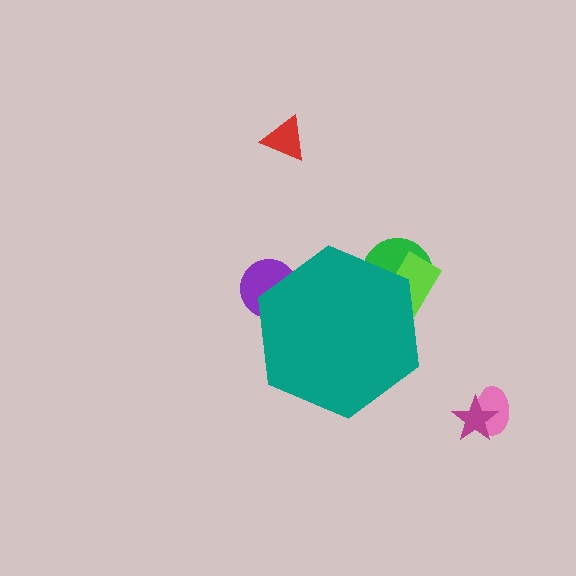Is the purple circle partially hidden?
Yes, the purple circle is partially hidden behind the teal hexagon.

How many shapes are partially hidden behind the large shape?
3 shapes are partially hidden.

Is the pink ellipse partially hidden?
No, the pink ellipse is fully visible.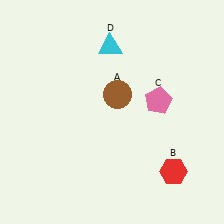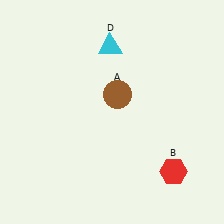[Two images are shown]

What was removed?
The pink pentagon (C) was removed in Image 2.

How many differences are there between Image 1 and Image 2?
There is 1 difference between the two images.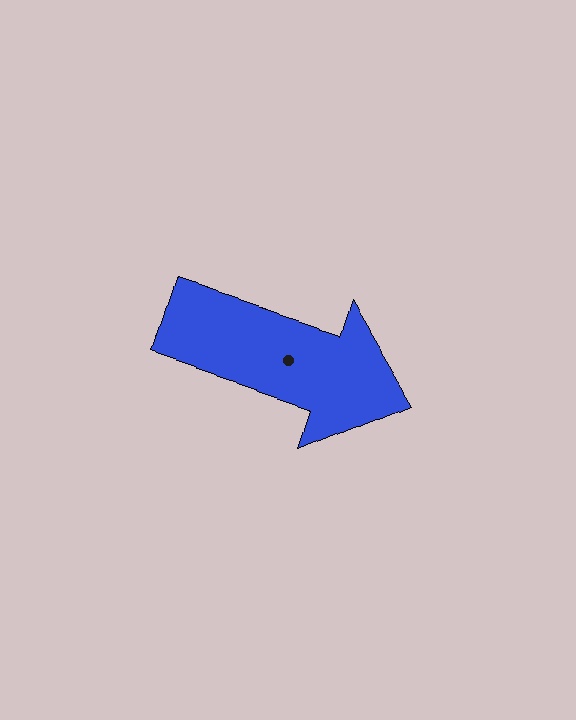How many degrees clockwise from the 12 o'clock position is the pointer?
Approximately 108 degrees.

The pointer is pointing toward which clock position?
Roughly 4 o'clock.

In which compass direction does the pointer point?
East.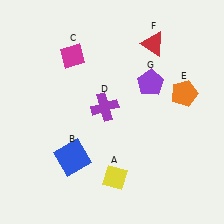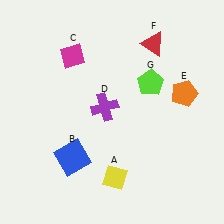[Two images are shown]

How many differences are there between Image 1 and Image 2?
There is 1 difference between the two images.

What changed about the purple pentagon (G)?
In Image 1, G is purple. In Image 2, it changed to lime.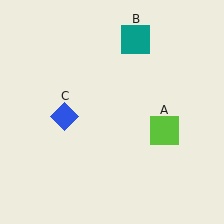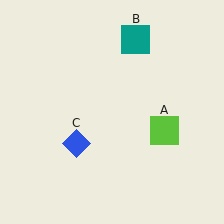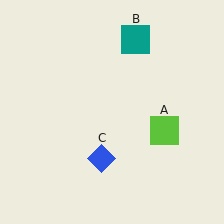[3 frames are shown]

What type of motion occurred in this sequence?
The blue diamond (object C) rotated counterclockwise around the center of the scene.